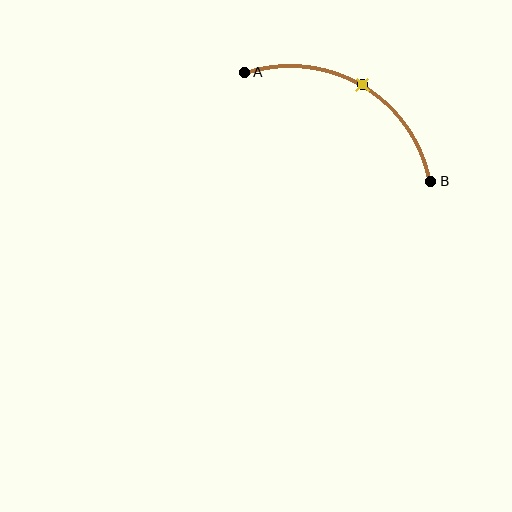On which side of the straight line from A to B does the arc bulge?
The arc bulges above the straight line connecting A and B.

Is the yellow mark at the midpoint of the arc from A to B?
Yes. The yellow mark lies on the arc at equal arc-length from both A and B — it is the arc midpoint.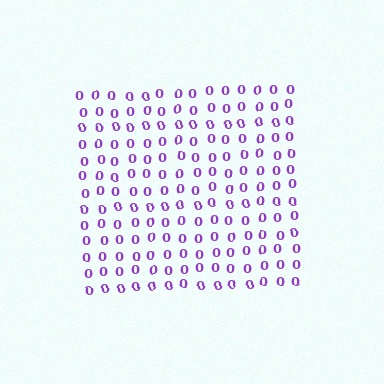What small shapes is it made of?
It is made of small digit 0's.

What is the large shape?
The large shape is a square.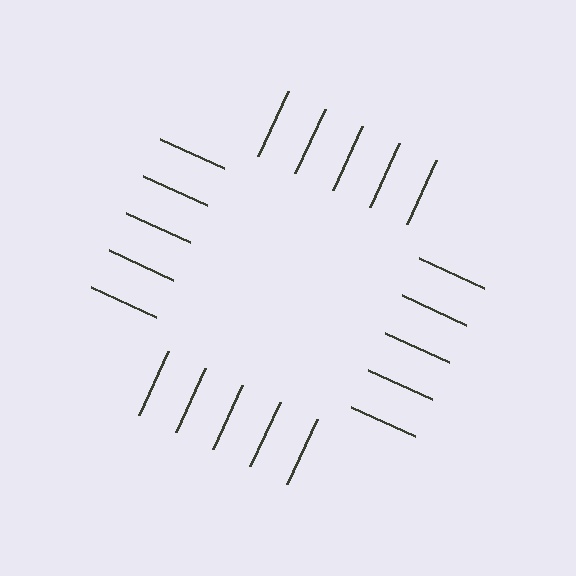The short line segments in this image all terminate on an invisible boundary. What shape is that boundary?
An illusory square — the line segments terminate on its edges but no continuous stroke is drawn.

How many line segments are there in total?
20 — 5 along each of the 4 edges.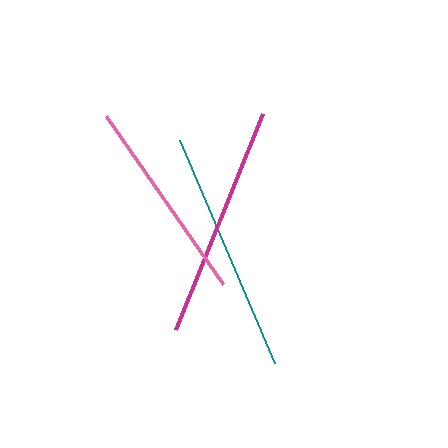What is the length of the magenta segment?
The magenta segment is approximately 233 pixels long.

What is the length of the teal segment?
The teal segment is approximately 242 pixels long.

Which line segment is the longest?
The teal line is the longest at approximately 242 pixels.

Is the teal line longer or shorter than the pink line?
The teal line is longer than the pink line.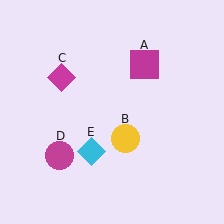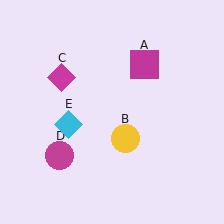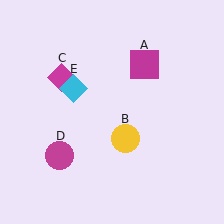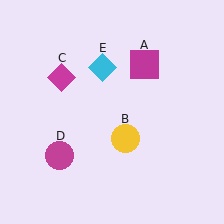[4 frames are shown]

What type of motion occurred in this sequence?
The cyan diamond (object E) rotated clockwise around the center of the scene.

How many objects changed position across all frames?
1 object changed position: cyan diamond (object E).